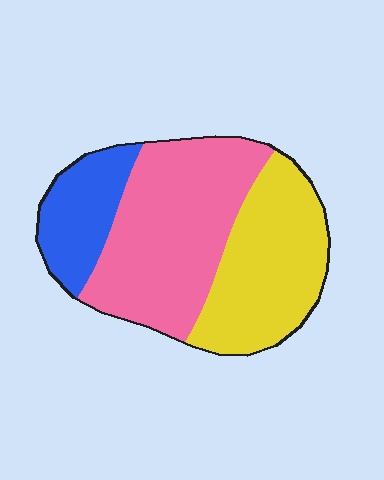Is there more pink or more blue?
Pink.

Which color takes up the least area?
Blue, at roughly 20%.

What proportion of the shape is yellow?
Yellow covers around 35% of the shape.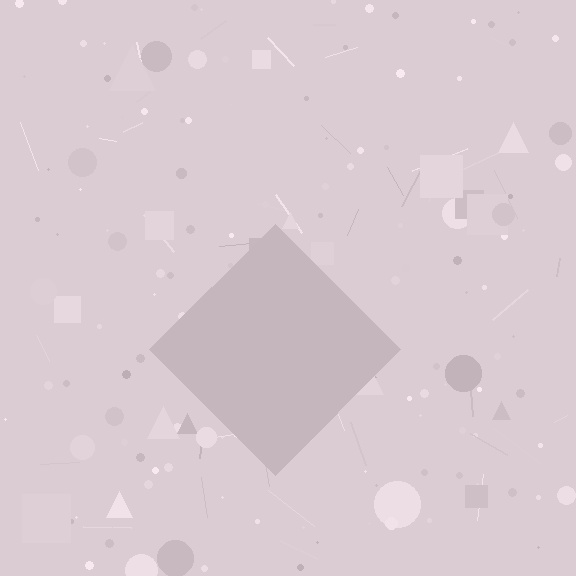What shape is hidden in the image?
A diamond is hidden in the image.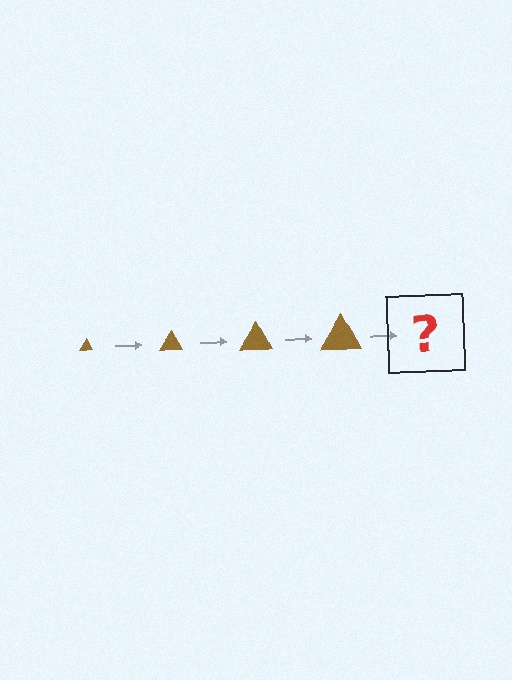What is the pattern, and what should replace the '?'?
The pattern is that the triangle gets progressively larger each step. The '?' should be a brown triangle, larger than the previous one.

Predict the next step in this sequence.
The next step is a brown triangle, larger than the previous one.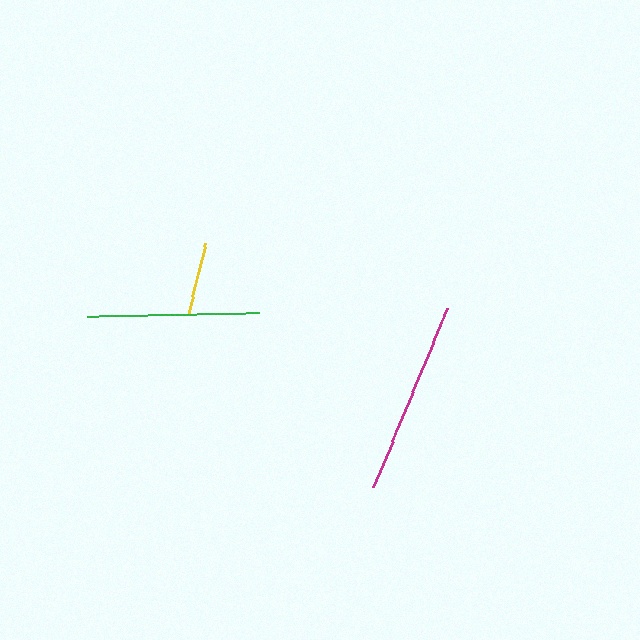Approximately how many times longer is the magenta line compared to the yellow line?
The magenta line is approximately 2.6 times the length of the yellow line.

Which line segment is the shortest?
The yellow line is the shortest at approximately 74 pixels.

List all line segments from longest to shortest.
From longest to shortest: magenta, green, yellow.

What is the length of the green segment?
The green segment is approximately 172 pixels long.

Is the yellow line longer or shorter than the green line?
The green line is longer than the yellow line.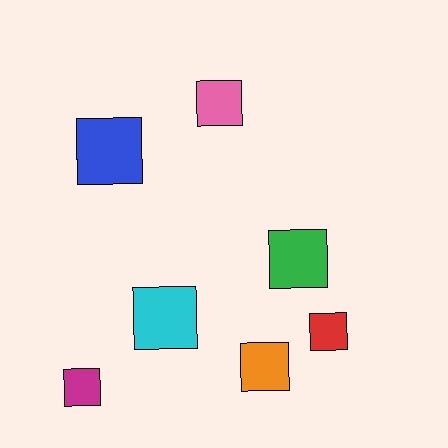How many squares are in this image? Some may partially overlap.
There are 7 squares.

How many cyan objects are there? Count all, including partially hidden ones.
There is 1 cyan object.